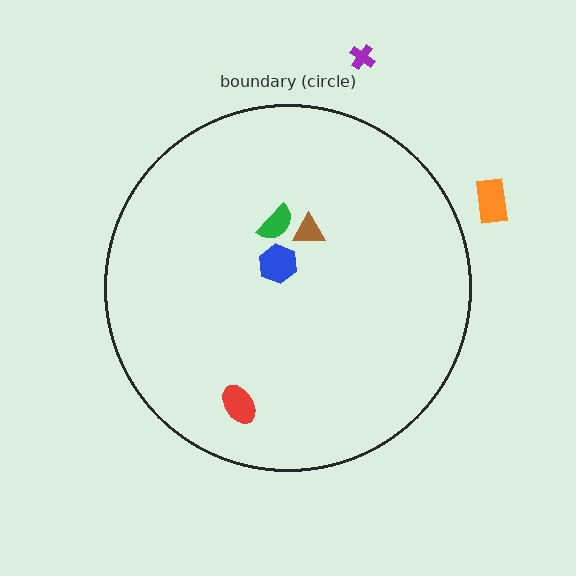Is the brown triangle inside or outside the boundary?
Inside.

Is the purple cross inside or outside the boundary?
Outside.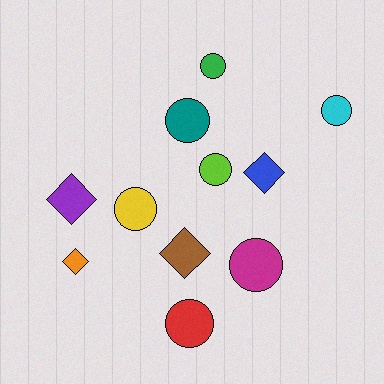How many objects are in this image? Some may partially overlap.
There are 11 objects.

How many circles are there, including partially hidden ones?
There are 7 circles.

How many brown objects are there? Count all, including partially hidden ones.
There is 1 brown object.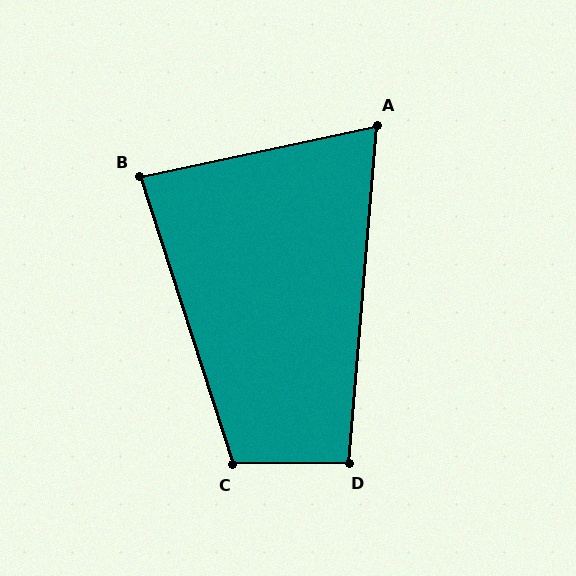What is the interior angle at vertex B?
Approximately 84 degrees (acute).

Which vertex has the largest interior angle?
C, at approximately 107 degrees.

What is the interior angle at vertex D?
Approximately 96 degrees (obtuse).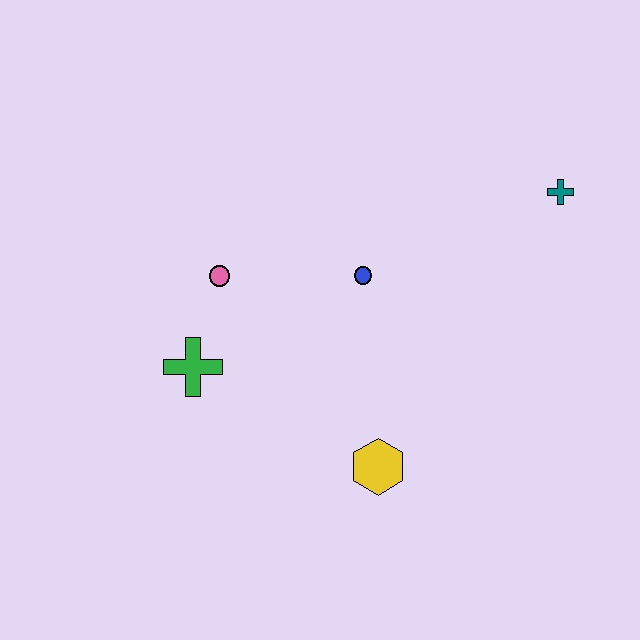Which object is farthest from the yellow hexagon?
The teal cross is farthest from the yellow hexagon.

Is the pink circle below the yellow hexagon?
No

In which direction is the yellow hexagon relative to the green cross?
The yellow hexagon is to the right of the green cross.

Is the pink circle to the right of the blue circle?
No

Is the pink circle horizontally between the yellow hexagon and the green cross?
Yes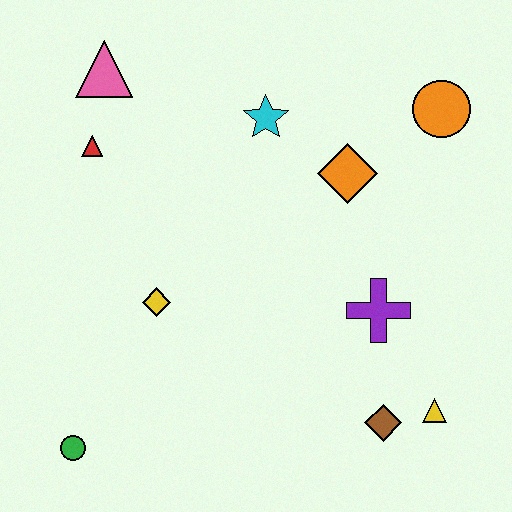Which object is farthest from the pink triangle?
The yellow triangle is farthest from the pink triangle.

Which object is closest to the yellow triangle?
The brown diamond is closest to the yellow triangle.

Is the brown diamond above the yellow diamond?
No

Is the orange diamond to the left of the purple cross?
Yes